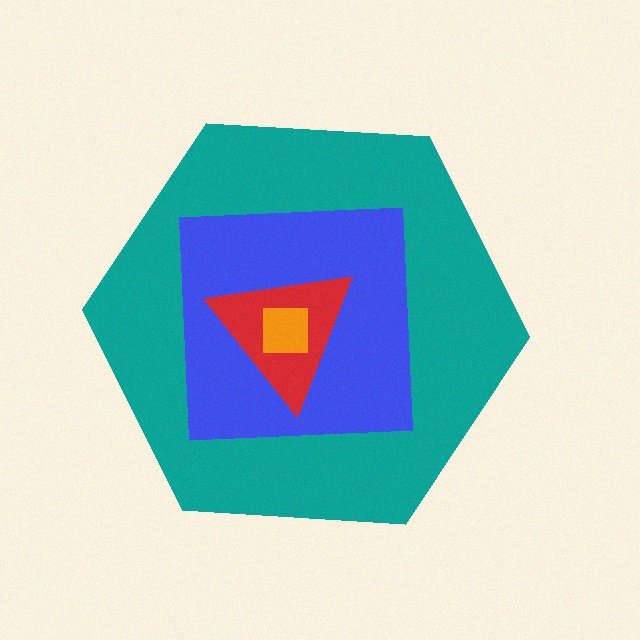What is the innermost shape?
The orange square.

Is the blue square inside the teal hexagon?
Yes.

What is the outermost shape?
The teal hexagon.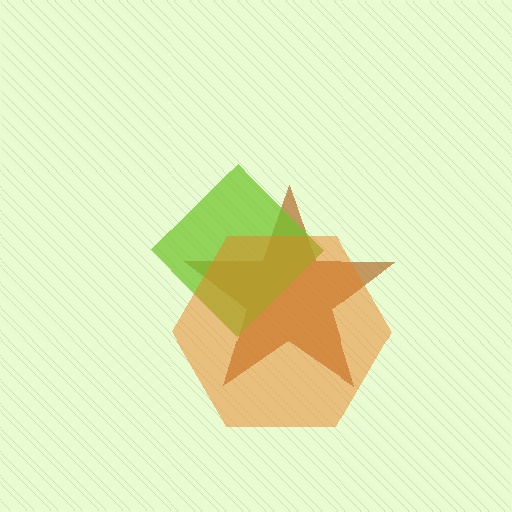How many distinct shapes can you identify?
There are 3 distinct shapes: a brown star, a lime diamond, an orange hexagon.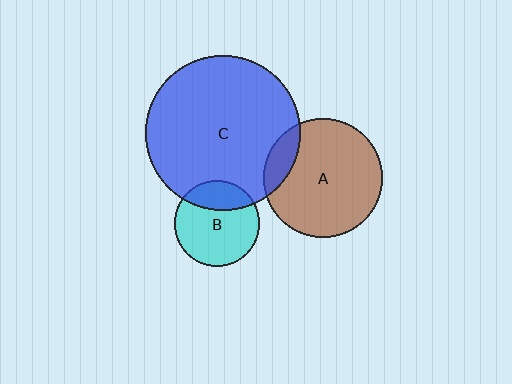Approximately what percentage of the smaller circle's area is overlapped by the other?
Approximately 25%.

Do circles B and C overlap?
Yes.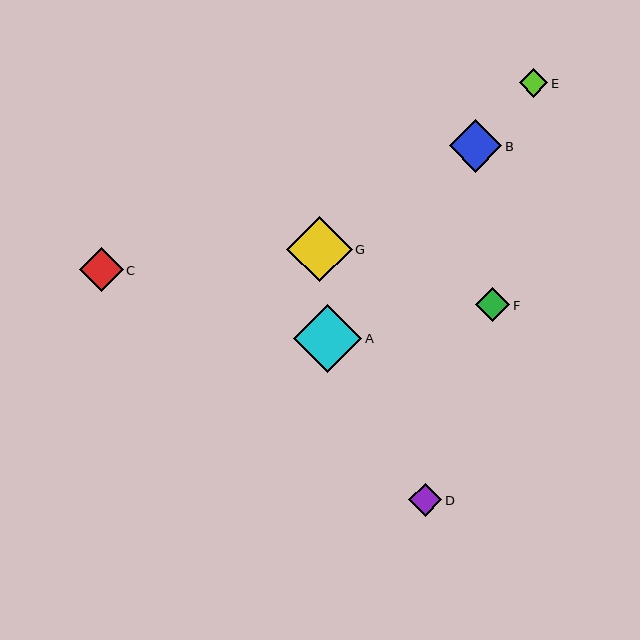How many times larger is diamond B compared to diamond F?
Diamond B is approximately 1.6 times the size of diamond F.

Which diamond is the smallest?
Diamond E is the smallest with a size of approximately 28 pixels.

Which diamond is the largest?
Diamond A is the largest with a size of approximately 68 pixels.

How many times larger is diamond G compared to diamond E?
Diamond G is approximately 2.3 times the size of diamond E.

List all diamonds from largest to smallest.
From largest to smallest: A, G, B, C, F, D, E.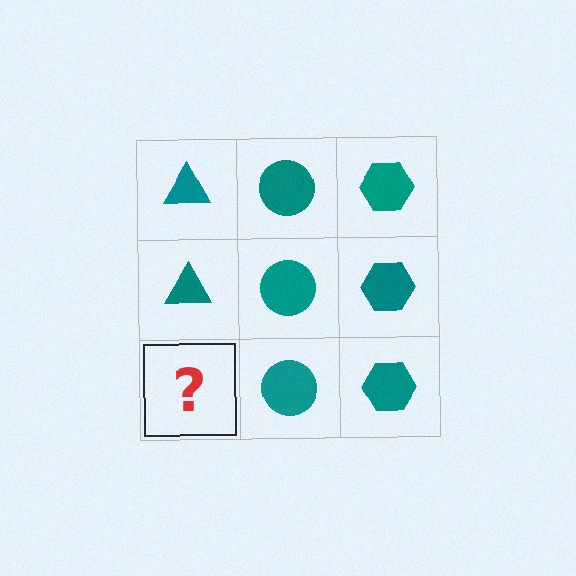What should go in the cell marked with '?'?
The missing cell should contain a teal triangle.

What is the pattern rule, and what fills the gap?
The rule is that each column has a consistent shape. The gap should be filled with a teal triangle.